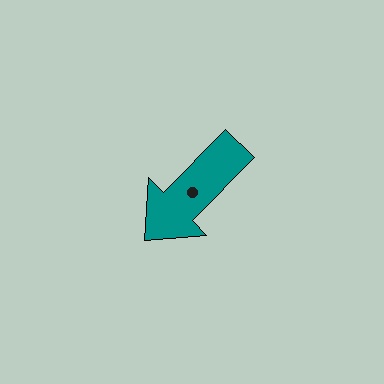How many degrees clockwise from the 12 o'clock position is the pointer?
Approximately 225 degrees.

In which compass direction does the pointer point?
Southwest.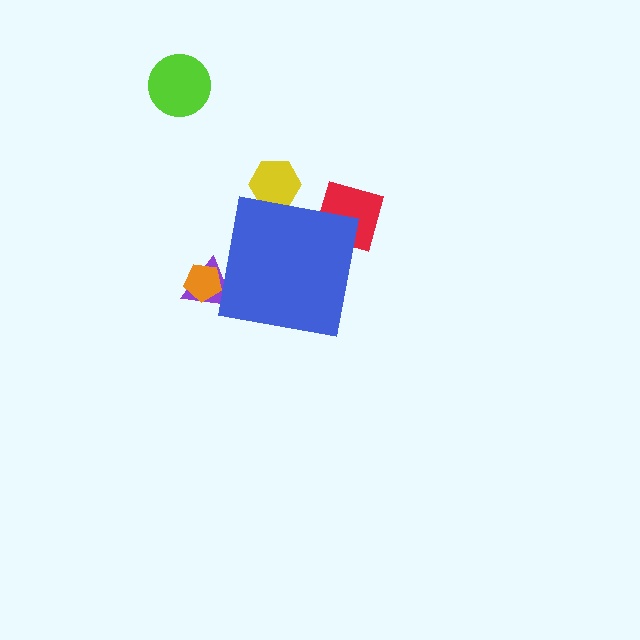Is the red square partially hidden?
Yes, the red square is partially hidden behind the blue square.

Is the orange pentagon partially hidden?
Yes, the orange pentagon is partially hidden behind the blue square.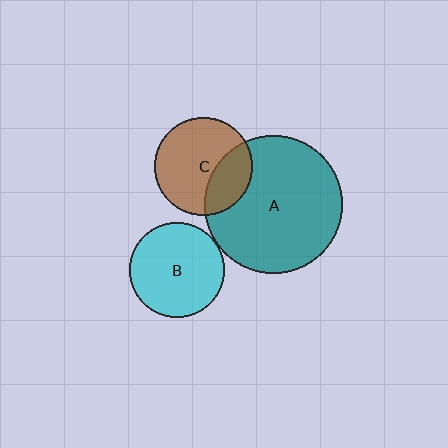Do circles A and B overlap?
Yes.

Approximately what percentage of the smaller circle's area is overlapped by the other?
Approximately 5%.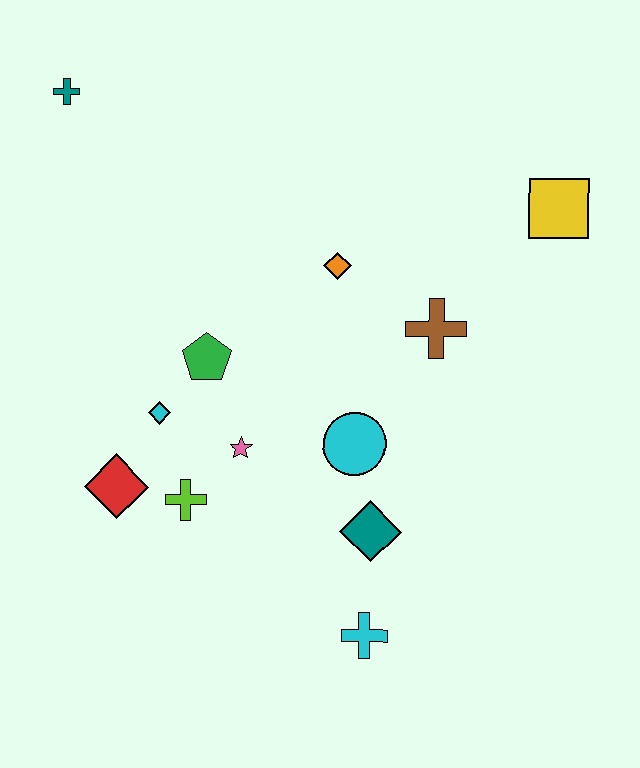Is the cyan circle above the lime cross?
Yes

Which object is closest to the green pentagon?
The cyan diamond is closest to the green pentagon.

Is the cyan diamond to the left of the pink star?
Yes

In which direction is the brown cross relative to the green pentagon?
The brown cross is to the right of the green pentagon.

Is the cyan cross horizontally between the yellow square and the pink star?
Yes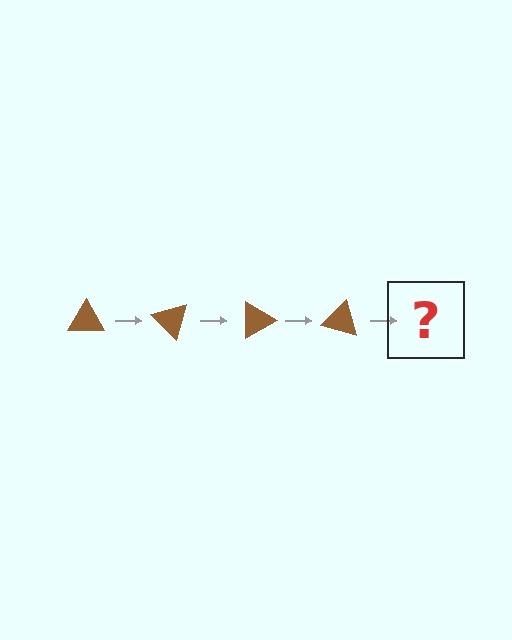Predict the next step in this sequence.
The next step is a brown triangle rotated 180 degrees.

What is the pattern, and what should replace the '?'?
The pattern is that the triangle rotates 45 degrees each step. The '?' should be a brown triangle rotated 180 degrees.